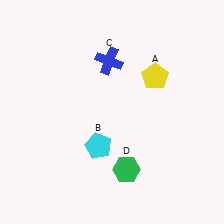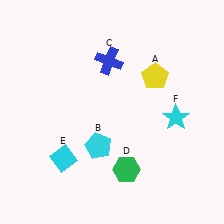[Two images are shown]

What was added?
A cyan diamond (E), a cyan star (F) were added in Image 2.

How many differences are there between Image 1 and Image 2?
There are 2 differences between the two images.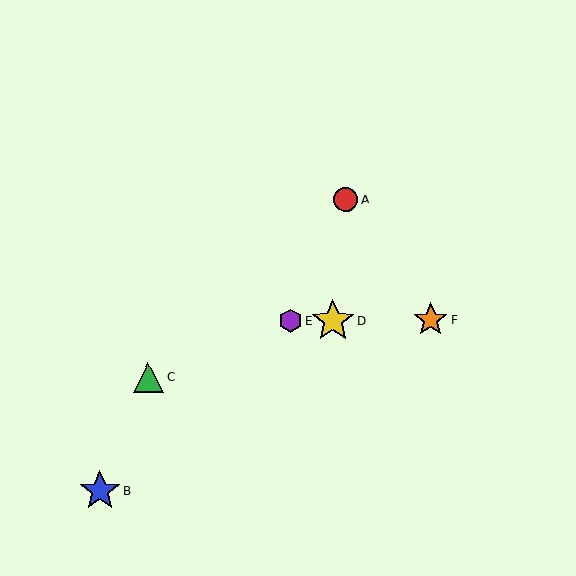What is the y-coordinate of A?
Object A is at y≈199.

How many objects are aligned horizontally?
3 objects (D, E, F) are aligned horizontally.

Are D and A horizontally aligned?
No, D is at y≈320 and A is at y≈199.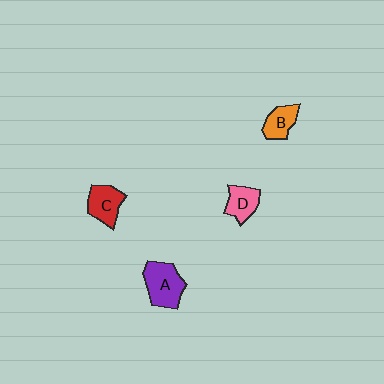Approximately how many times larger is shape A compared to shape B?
Approximately 1.6 times.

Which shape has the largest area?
Shape A (purple).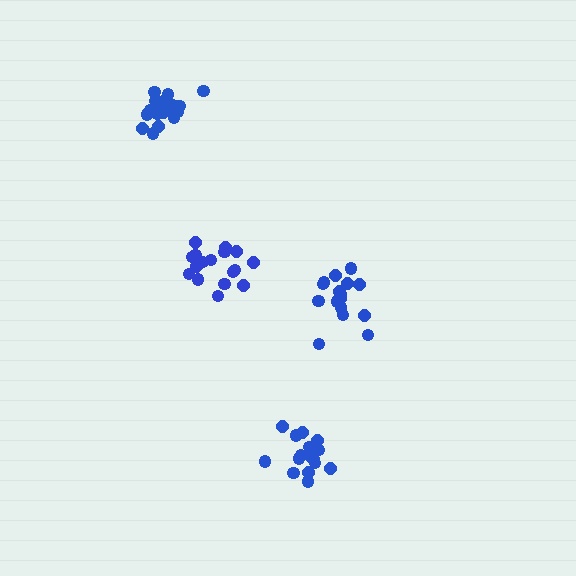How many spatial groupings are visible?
There are 4 spatial groupings.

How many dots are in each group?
Group 1: 16 dots, Group 2: 16 dots, Group 3: 17 dots, Group 4: 19 dots (68 total).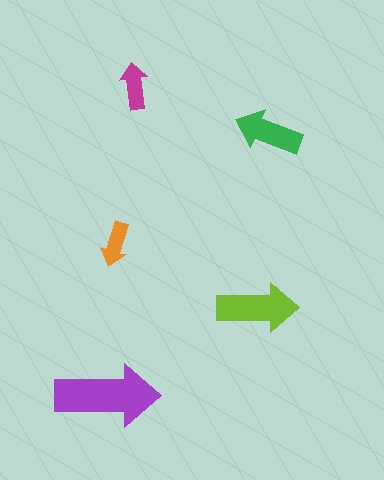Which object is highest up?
The magenta arrow is topmost.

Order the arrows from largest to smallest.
the purple one, the lime one, the green one, the magenta one, the orange one.